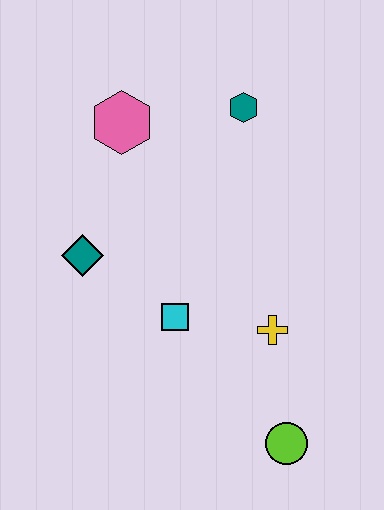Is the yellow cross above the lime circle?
Yes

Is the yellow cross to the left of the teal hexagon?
No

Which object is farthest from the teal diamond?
The lime circle is farthest from the teal diamond.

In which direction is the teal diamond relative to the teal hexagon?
The teal diamond is to the left of the teal hexagon.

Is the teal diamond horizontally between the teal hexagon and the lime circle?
No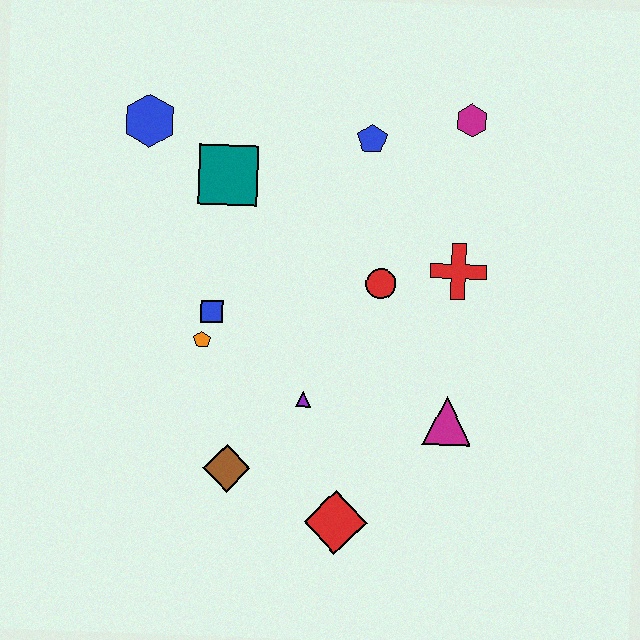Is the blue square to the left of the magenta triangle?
Yes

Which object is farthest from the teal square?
The red diamond is farthest from the teal square.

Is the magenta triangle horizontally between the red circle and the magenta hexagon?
Yes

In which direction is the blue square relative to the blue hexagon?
The blue square is below the blue hexagon.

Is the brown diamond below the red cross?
Yes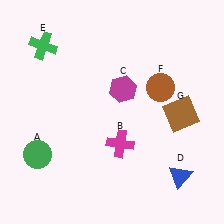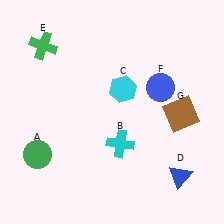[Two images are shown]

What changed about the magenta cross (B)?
In Image 1, B is magenta. In Image 2, it changed to cyan.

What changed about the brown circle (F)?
In Image 1, F is brown. In Image 2, it changed to blue.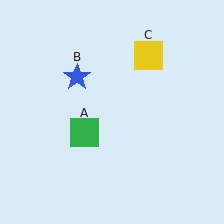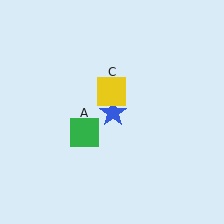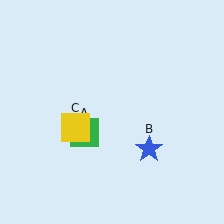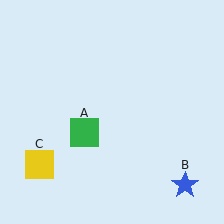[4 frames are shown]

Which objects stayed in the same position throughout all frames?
Green square (object A) remained stationary.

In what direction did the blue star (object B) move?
The blue star (object B) moved down and to the right.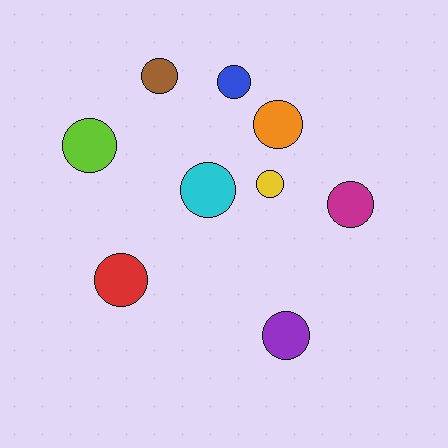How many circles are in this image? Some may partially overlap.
There are 9 circles.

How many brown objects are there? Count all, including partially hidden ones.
There is 1 brown object.